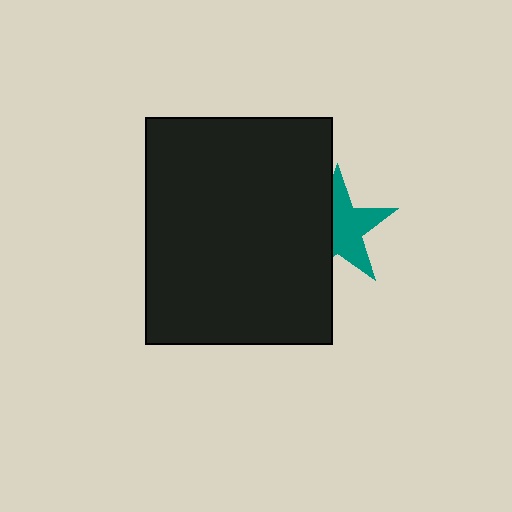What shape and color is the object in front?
The object in front is a black rectangle.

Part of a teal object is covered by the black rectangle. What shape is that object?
It is a star.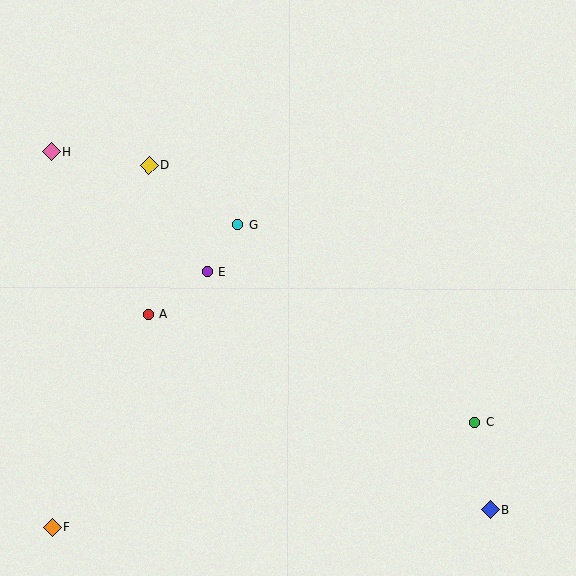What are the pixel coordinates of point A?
Point A is at (148, 315).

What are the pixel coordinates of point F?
Point F is at (52, 528).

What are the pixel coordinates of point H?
Point H is at (51, 152).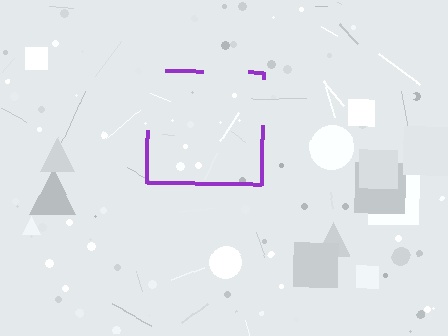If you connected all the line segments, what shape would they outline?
They would outline a square.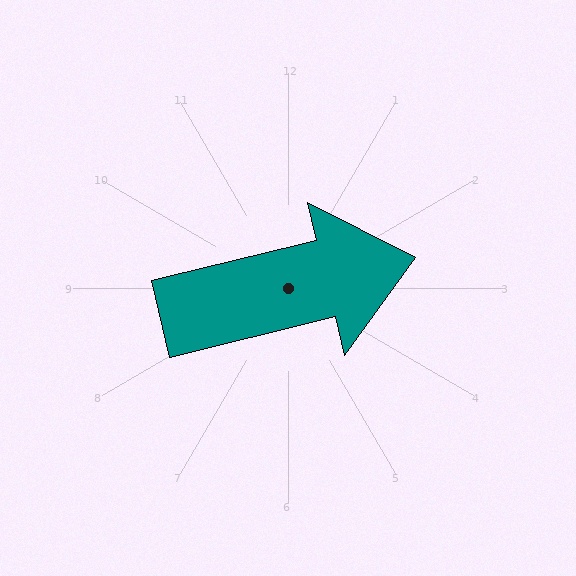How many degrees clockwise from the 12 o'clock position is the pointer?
Approximately 76 degrees.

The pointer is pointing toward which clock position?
Roughly 3 o'clock.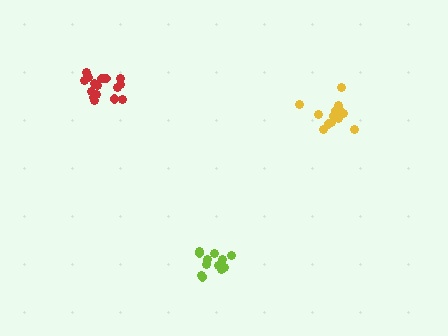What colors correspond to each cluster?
The clusters are colored: lime, yellow, red.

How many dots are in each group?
Group 1: 12 dots, Group 2: 13 dots, Group 3: 17 dots (42 total).